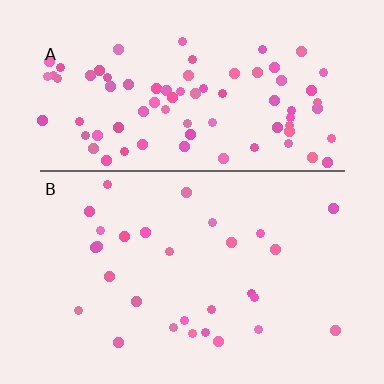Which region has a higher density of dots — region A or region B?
A (the top).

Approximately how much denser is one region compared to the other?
Approximately 2.8× — region A over region B.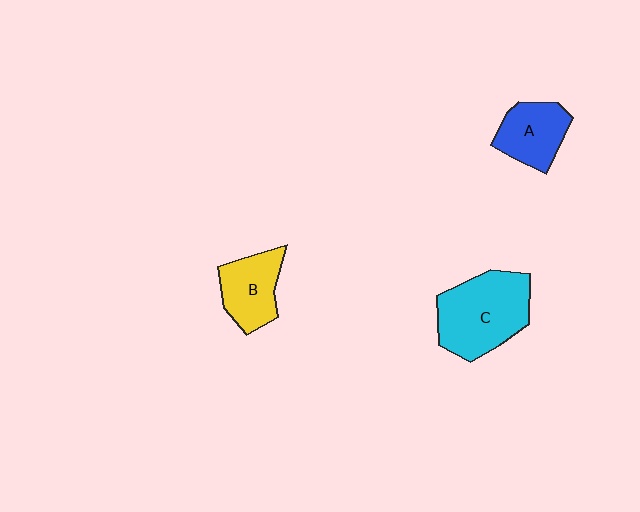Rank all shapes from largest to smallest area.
From largest to smallest: C (cyan), B (yellow), A (blue).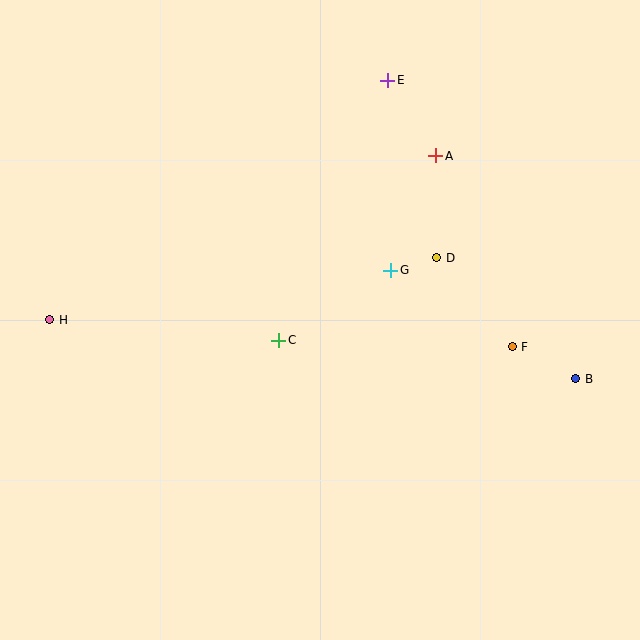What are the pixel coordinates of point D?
Point D is at (437, 258).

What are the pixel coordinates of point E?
Point E is at (388, 80).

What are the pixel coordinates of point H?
Point H is at (50, 320).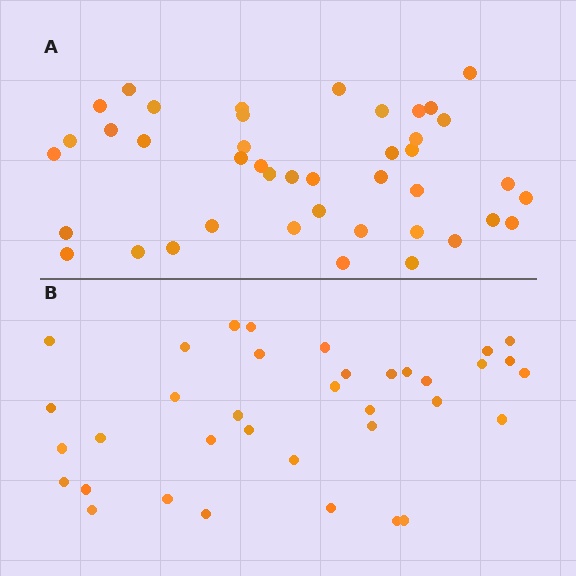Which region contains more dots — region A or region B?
Region A (the top region) has more dots.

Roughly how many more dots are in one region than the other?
Region A has about 6 more dots than region B.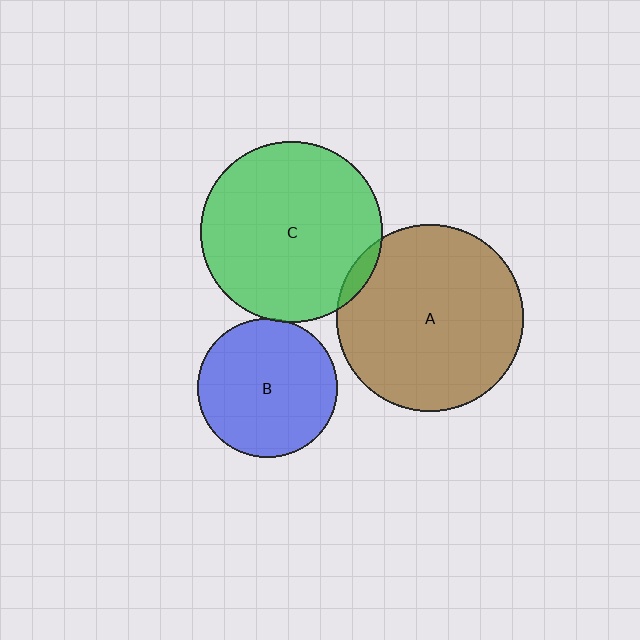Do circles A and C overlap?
Yes.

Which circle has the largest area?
Circle A (brown).